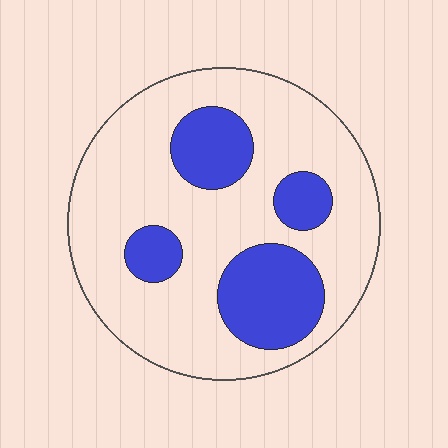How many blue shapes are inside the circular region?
4.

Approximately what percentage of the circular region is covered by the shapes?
Approximately 25%.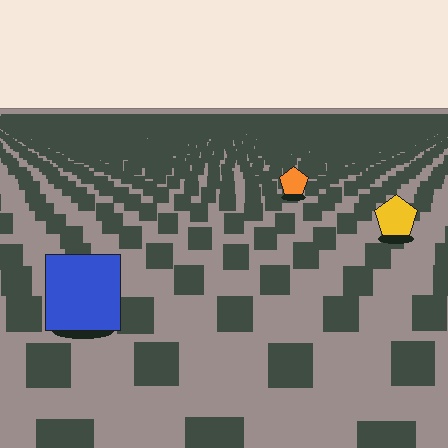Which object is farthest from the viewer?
The orange pentagon is farthest from the viewer. It appears smaller and the ground texture around it is denser.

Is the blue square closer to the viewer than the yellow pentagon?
Yes. The blue square is closer — you can tell from the texture gradient: the ground texture is coarser near it.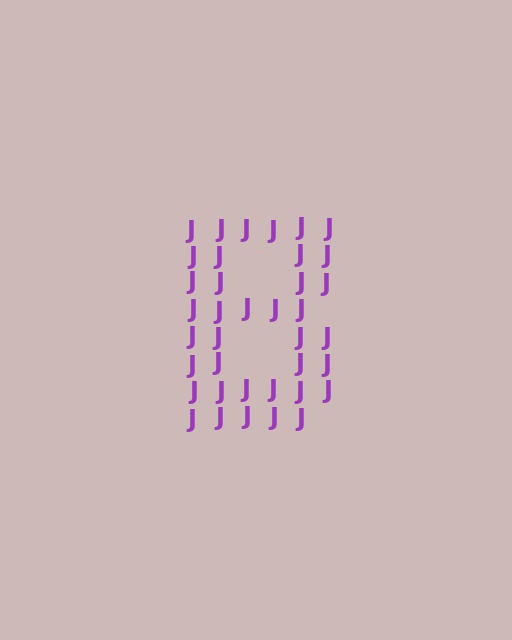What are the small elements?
The small elements are letter J's.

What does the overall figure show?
The overall figure shows the letter B.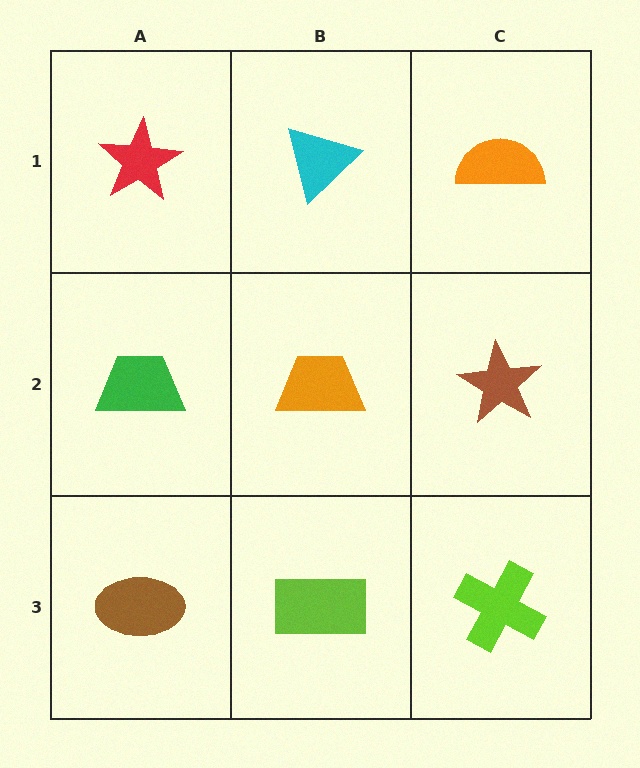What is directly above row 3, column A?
A green trapezoid.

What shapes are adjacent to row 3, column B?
An orange trapezoid (row 2, column B), a brown ellipse (row 3, column A), a lime cross (row 3, column C).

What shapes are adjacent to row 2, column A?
A red star (row 1, column A), a brown ellipse (row 3, column A), an orange trapezoid (row 2, column B).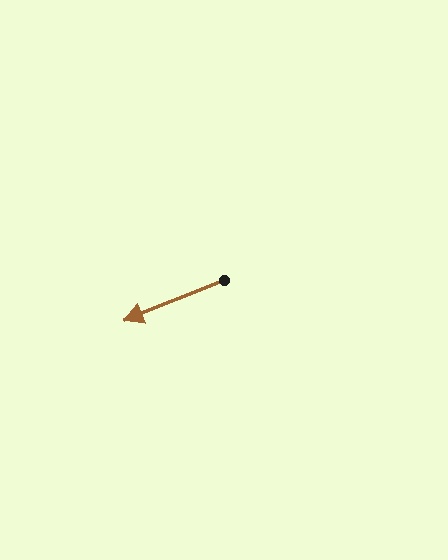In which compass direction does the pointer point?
West.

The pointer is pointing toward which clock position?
Roughly 8 o'clock.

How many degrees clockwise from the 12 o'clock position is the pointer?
Approximately 248 degrees.